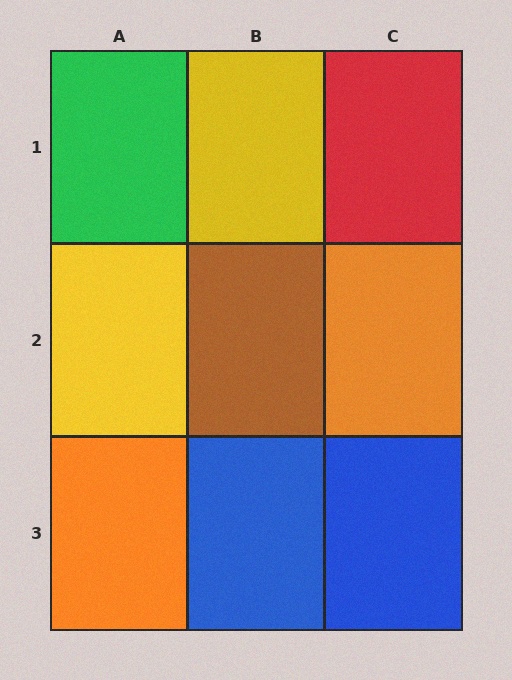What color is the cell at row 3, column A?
Orange.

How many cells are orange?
2 cells are orange.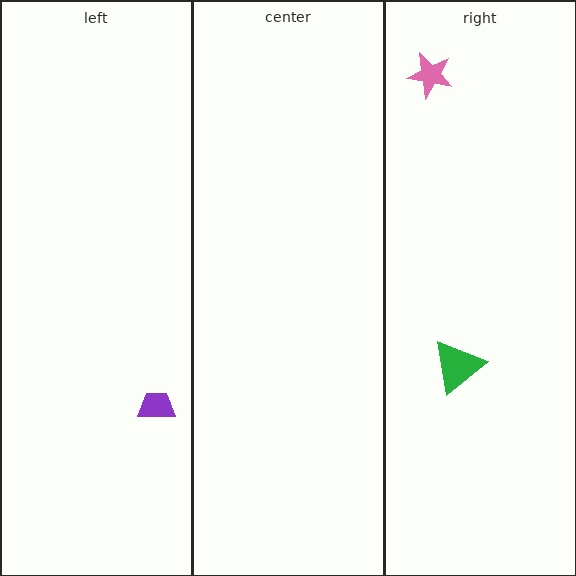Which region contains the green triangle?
The right region.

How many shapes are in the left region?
1.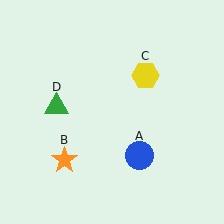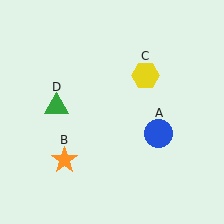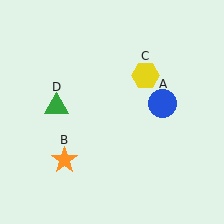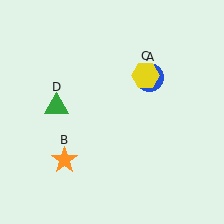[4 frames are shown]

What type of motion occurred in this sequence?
The blue circle (object A) rotated counterclockwise around the center of the scene.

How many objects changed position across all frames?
1 object changed position: blue circle (object A).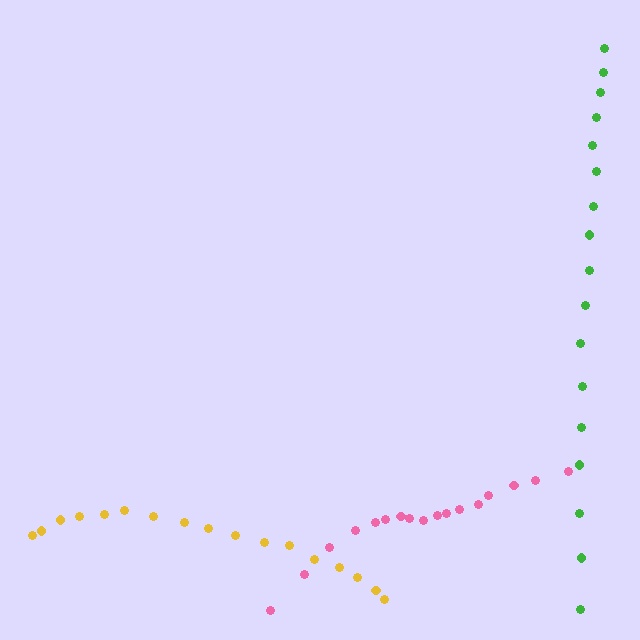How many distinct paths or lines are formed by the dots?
There are 3 distinct paths.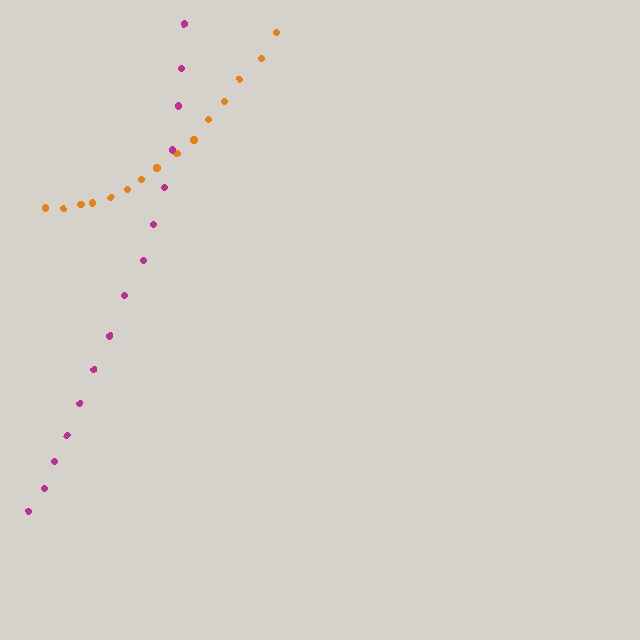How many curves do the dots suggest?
There are 2 distinct paths.